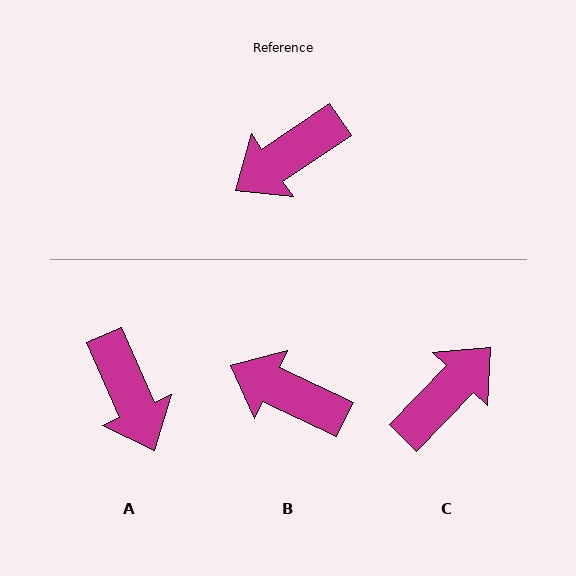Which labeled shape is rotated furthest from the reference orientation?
C, about 168 degrees away.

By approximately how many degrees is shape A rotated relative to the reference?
Approximately 80 degrees counter-clockwise.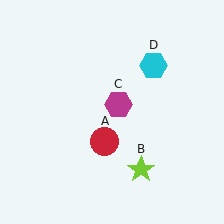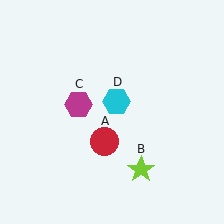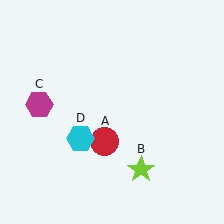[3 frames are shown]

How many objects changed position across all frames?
2 objects changed position: magenta hexagon (object C), cyan hexagon (object D).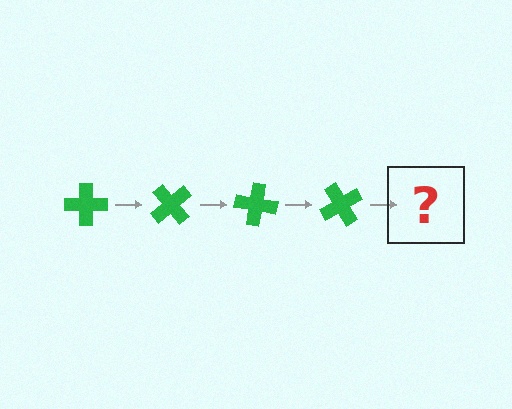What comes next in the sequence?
The next element should be a green cross rotated 200 degrees.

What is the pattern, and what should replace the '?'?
The pattern is that the cross rotates 50 degrees each step. The '?' should be a green cross rotated 200 degrees.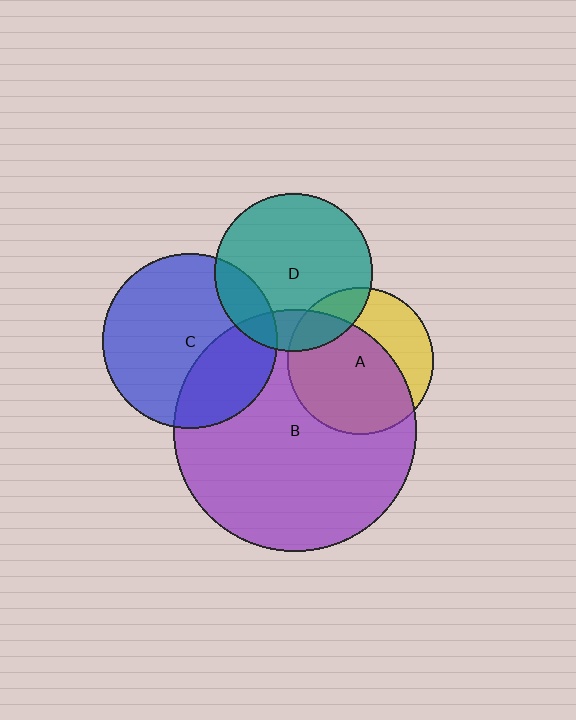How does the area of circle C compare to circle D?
Approximately 1.2 times.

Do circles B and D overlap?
Yes.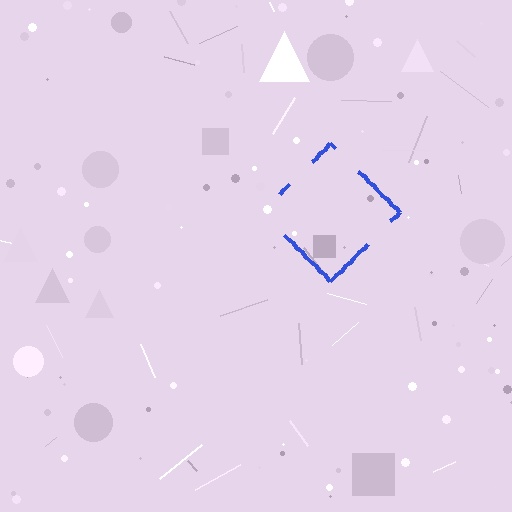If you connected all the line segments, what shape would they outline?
They would outline a diamond.